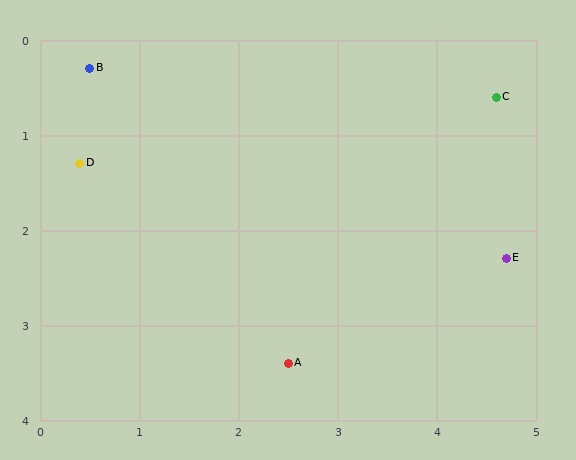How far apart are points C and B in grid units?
Points C and B are about 4.1 grid units apart.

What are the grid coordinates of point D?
Point D is at approximately (0.4, 1.3).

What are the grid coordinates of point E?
Point E is at approximately (4.7, 2.3).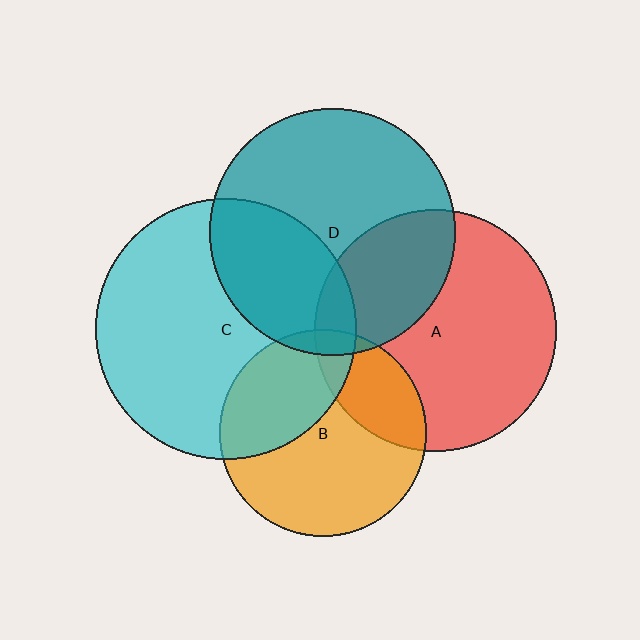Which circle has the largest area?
Circle C (cyan).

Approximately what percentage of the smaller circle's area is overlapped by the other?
Approximately 35%.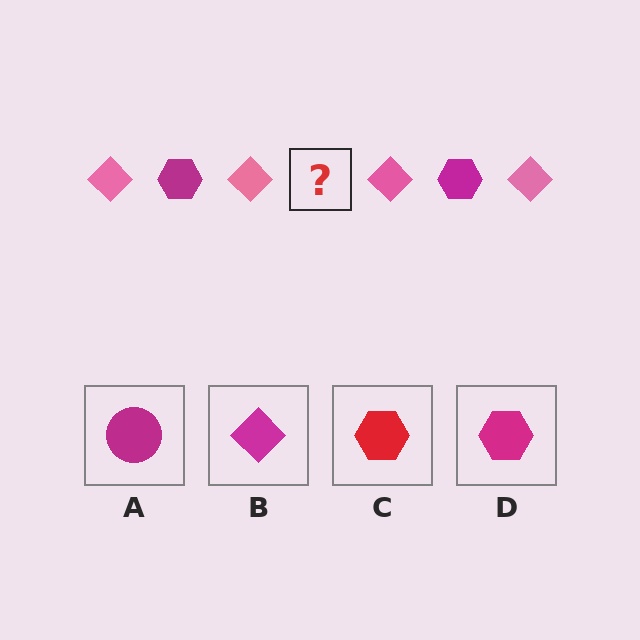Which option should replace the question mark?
Option D.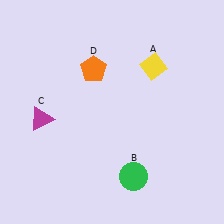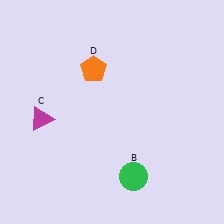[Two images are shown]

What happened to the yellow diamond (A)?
The yellow diamond (A) was removed in Image 2. It was in the top-right area of Image 1.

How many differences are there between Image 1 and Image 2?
There is 1 difference between the two images.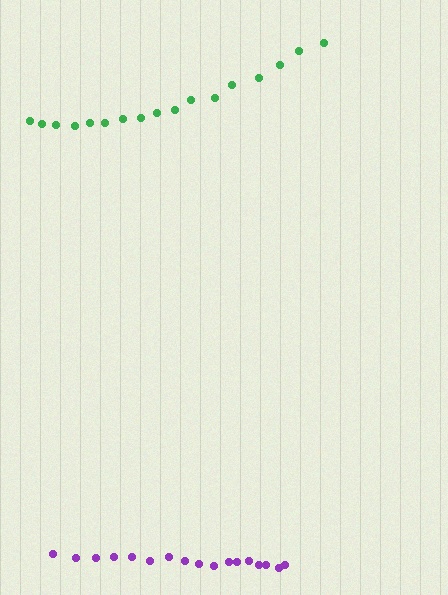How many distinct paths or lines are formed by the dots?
There are 2 distinct paths.